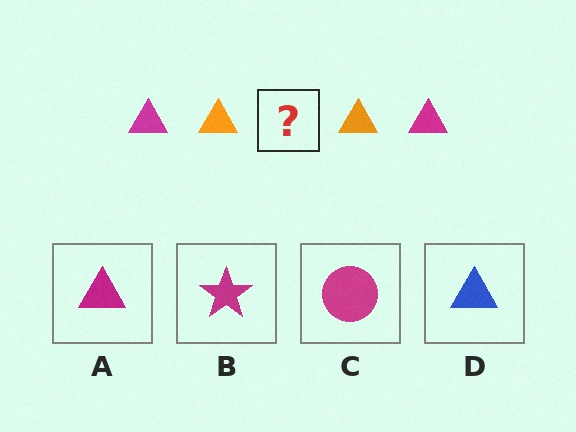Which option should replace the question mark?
Option A.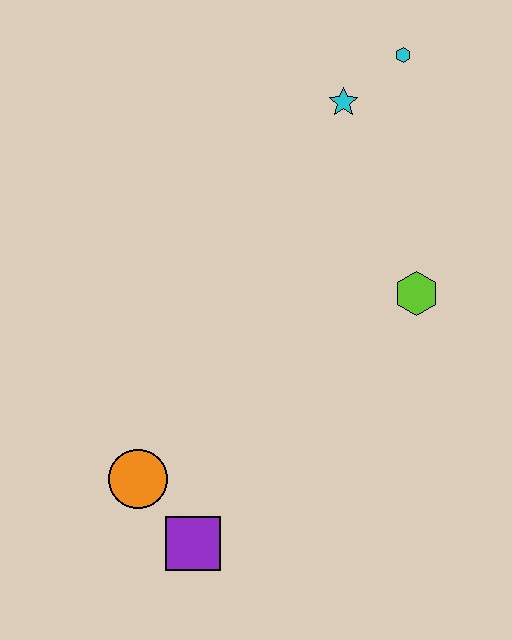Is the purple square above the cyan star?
No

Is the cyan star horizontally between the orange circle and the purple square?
No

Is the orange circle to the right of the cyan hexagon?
No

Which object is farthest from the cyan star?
The purple square is farthest from the cyan star.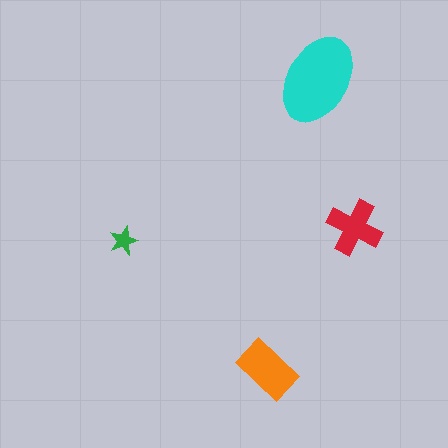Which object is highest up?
The cyan ellipse is topmost.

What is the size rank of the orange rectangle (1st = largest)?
2nd.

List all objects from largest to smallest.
The cyan ellipse, the orange rectangle, the red cross, the green star.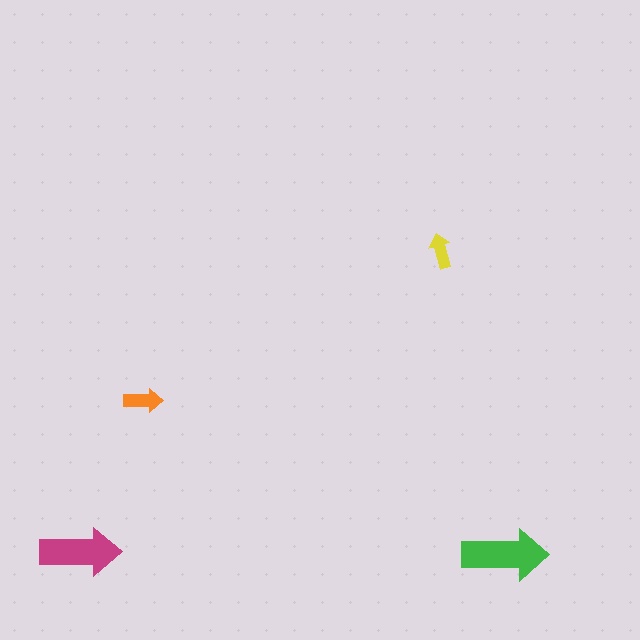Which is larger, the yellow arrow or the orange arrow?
The orange one.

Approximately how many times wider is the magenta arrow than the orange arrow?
About 2 times wider.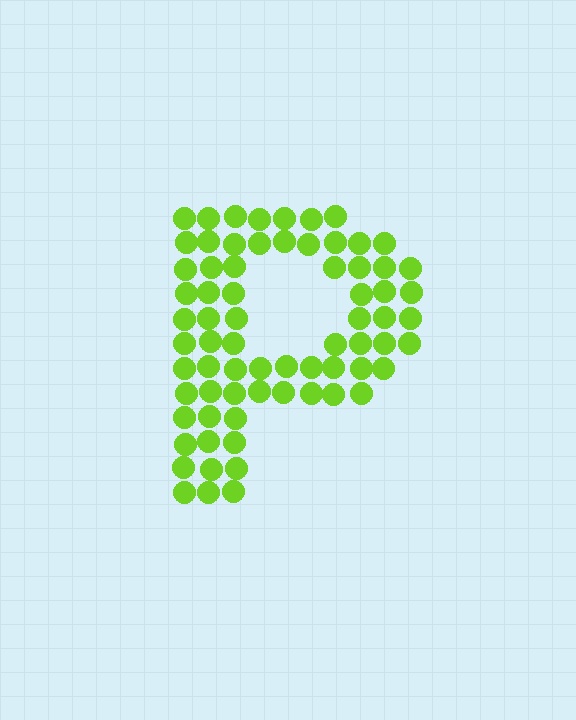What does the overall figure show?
The overall figure shows the letter P.